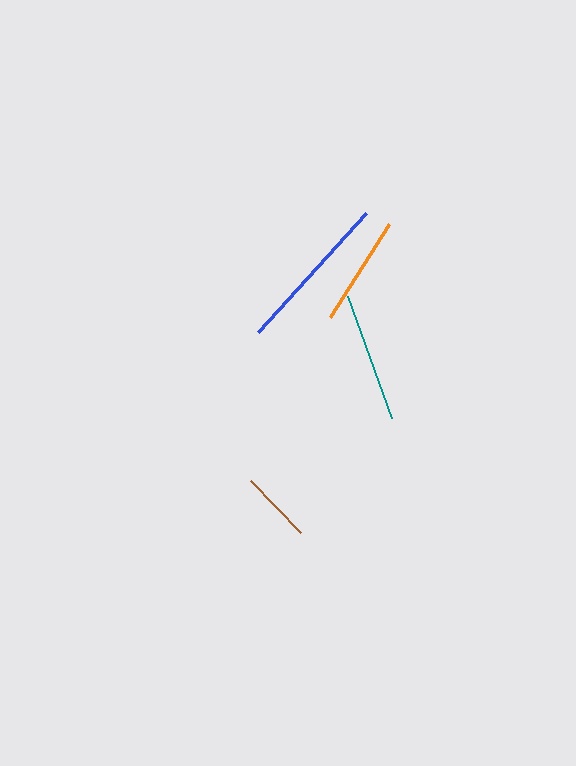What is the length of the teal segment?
The teal segment is approximately 130 pixels long.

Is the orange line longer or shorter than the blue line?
The blue line is longer than the orange line.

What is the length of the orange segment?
The orange segment is approximately 111 pixels long.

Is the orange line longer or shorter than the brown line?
The orange line is longer than the brown line.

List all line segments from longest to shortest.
From longest to shortest: blue, teal, orange, brown.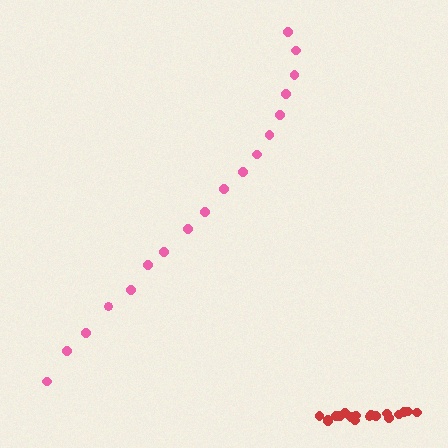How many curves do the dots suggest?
There are 2 distinct paths.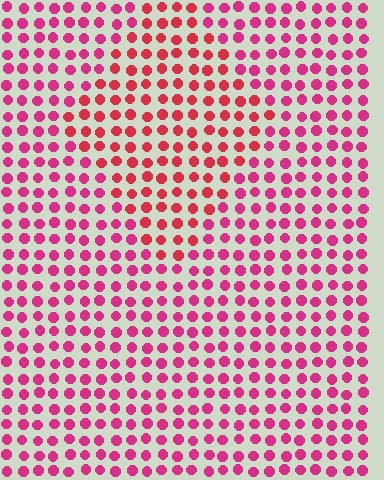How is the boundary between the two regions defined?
The boundary is defined purely by a slight shift in hue (about 23 degrees). Spacing, size, and orientation are identical on both sides.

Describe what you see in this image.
The image is filled with small magenta elements in a uniform arrangement. A diamond-shaped region is visible where the elements are tinted to a slightly different hue, forming a subtle color boundary.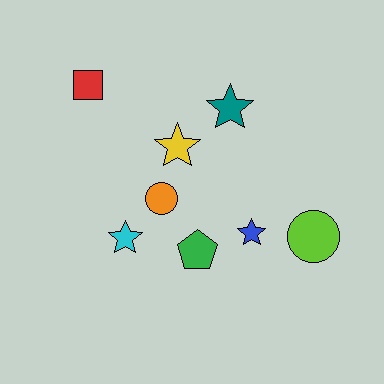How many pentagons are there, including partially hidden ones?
There is 1 pentagon.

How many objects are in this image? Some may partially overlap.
There are 8 objects.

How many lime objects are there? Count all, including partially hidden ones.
There is 1 lime object.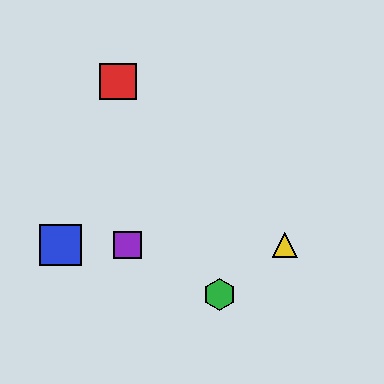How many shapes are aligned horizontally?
3 shapes (the blue square, the yellow triangle, the purple square) are aligned horizontally.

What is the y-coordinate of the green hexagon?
The green hexagon is at y≈295.